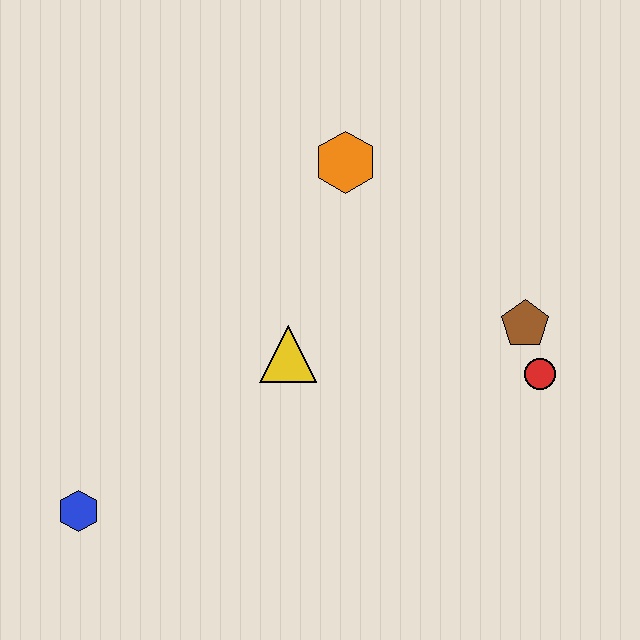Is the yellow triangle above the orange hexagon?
No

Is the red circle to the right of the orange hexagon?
Yes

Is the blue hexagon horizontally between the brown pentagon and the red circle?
No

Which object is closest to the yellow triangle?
The orange hexagon is closest to the yellow triangle.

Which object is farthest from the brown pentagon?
The blue hexagon is farthest from the brown pentagon.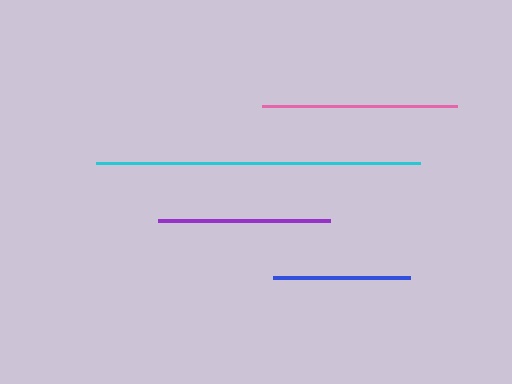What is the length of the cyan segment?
The cyan segment is approximately 324 pixels long.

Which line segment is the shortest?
The blue line is the shortest at approximately 137 pixels.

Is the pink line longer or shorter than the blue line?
The pink line is longer than the blue line.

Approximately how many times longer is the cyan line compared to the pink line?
The cyan line is approximately 1.7 times the length of the pink line.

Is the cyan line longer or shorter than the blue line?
The cyan line is longer than the blue line.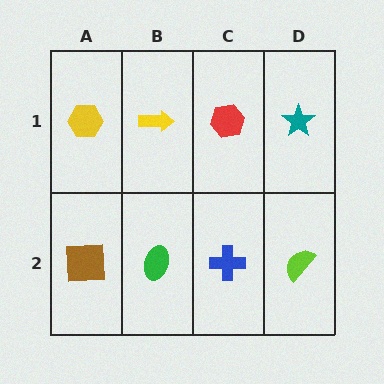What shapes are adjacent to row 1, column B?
A green ellipse (row 2, column B), a yellow hexagon (row 1, column A), a red hexagon (row 1, column C).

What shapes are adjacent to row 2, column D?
A teal star (row 1, column D), a blue cross (row 2, column C).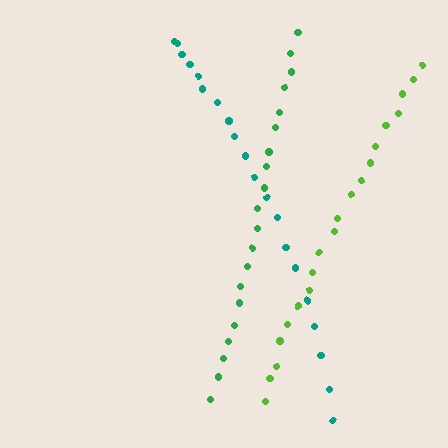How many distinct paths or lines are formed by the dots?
There are 3 distinct paths.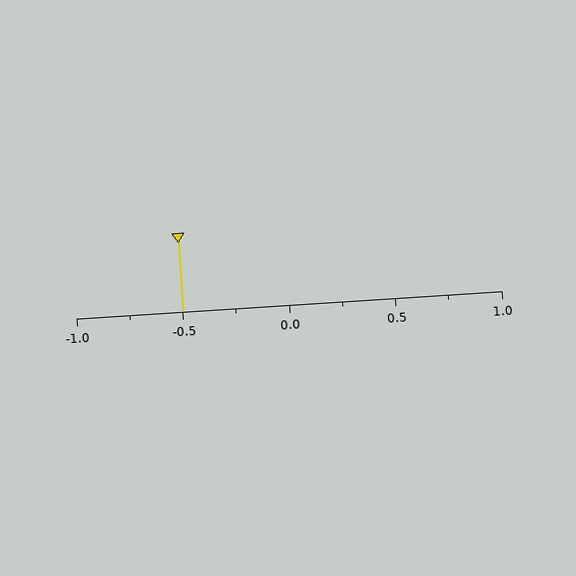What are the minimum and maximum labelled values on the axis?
The axis runs from -1.0 to 1.0.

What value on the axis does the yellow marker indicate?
The marker indicates approximately -0.5.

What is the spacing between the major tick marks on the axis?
The major ticks are spaced 0.5 apart.